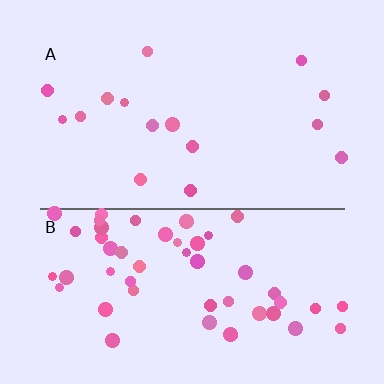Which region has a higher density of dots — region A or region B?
B (the bottom).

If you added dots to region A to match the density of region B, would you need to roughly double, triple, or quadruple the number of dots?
Approximately triple.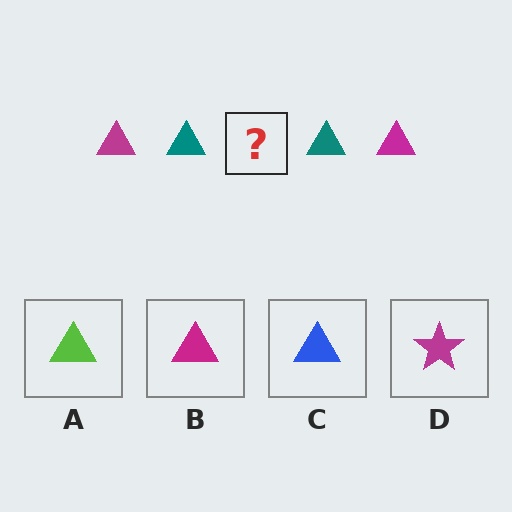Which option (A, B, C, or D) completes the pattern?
B.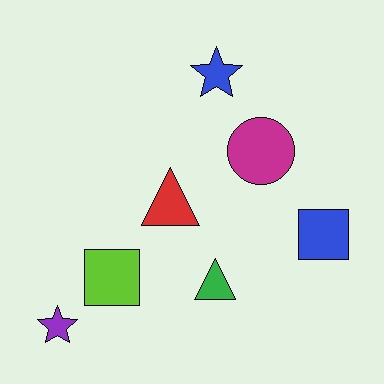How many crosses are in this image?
There are no crosses.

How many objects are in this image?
There are 7 objects.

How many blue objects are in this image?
There are 2 blue objects.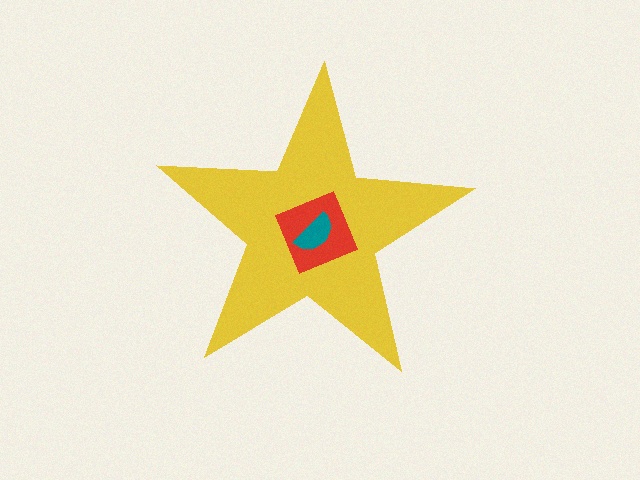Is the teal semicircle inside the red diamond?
Yes.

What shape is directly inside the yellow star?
The red diamond.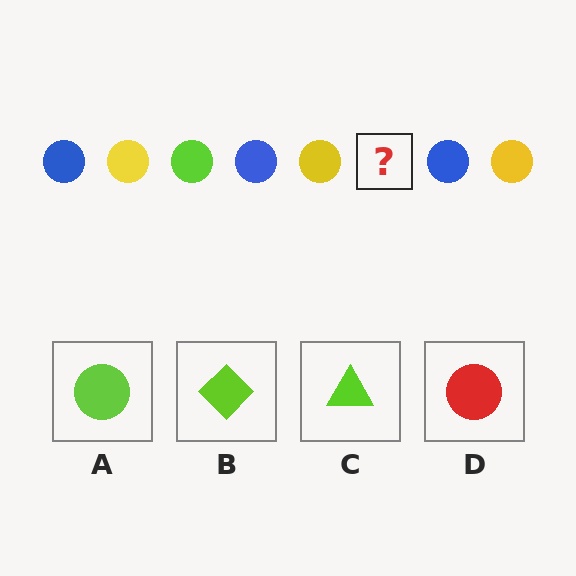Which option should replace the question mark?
Option A.